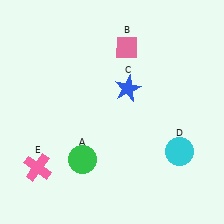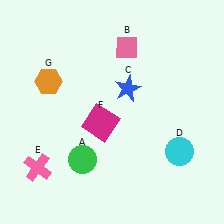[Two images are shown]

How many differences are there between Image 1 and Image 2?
There are 2 differences between the two images.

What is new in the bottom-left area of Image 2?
A magenta square (F) was added in the bottom-left area of Image 2.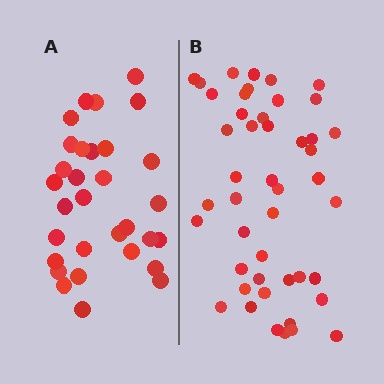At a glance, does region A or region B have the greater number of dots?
Region B (the right region) has more dots.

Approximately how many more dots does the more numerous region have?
Region B has approximately 15 more dots than region A.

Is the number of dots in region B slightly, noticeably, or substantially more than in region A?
Region B has substantially more. The ratio is roughly 1.5 to 1.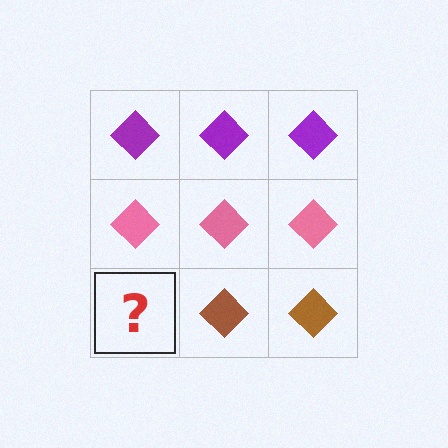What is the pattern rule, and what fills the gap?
The rule is that each row has a consistent color. The gap should be filled with a brown diamond.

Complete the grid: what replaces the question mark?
The question mark should be replaced with a brown diamond.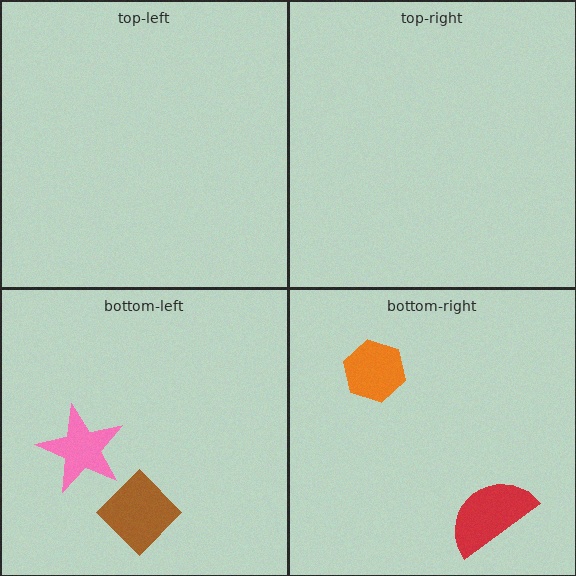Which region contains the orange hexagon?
The bottom-right region.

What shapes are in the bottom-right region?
The red semicircle, the orange hexagon.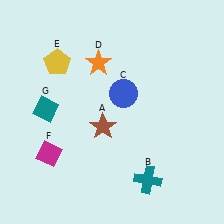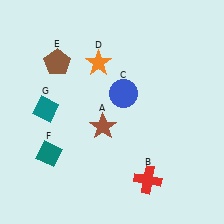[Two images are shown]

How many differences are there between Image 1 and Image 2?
There are 3 differences between the two images.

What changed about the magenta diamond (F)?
In Image 1, F is magenta. In Image 2, it changed to teal.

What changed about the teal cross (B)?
In Image 1, B is teal. In Image 2, it changed to red.